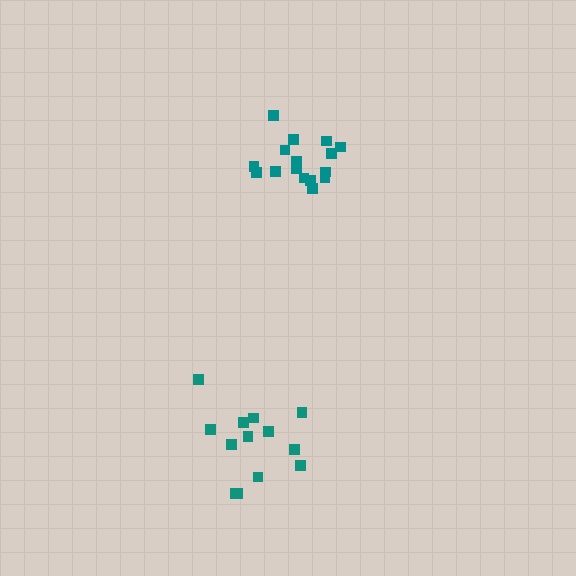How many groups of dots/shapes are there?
There are 2 groups.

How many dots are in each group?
Group 1: 13 dots, Group 2: 16 dots (29 total).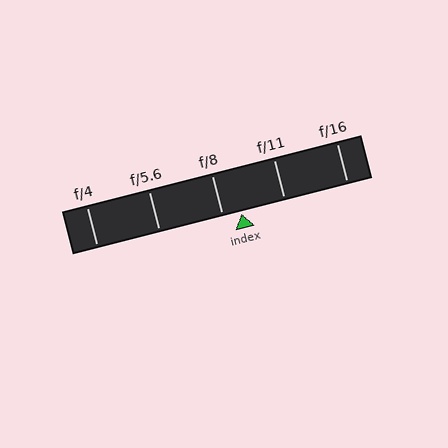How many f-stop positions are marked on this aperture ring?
There are 5 f-stop positions marked.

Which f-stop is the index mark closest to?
The index mark is closest to f/8.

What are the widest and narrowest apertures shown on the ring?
The widest aperture shown is f/4 and the narrowest is f/16.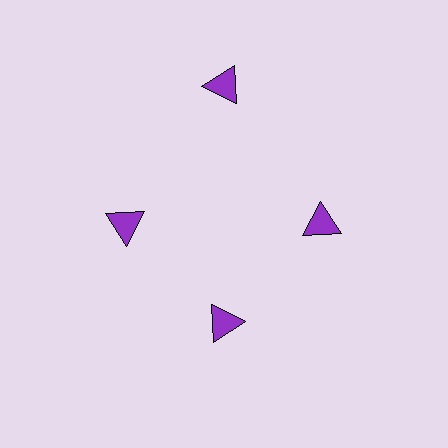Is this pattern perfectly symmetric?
No. The 4 purple triangles are arranged in a ring, but one element near the 12 o'clock position is pushed outward from the center, breaking the 4-fold rotational symmetry.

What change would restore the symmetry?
The symmetry would be restored by moving it inward, back onto the ring so that all 4 triangles sit at equal angles and equal distance from the center.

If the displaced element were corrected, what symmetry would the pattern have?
It would have 4-fold rotational symmetry — the pattern would map onto itself every 90 degrees.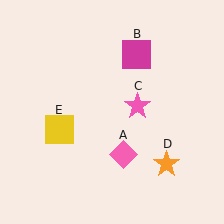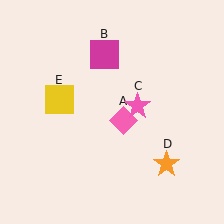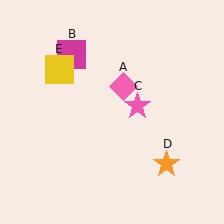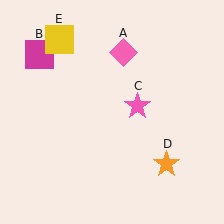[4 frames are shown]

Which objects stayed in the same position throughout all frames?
Pink star (object C) and orange star (object D) remained stationary.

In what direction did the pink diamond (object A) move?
The pink diamond (object A) moved up.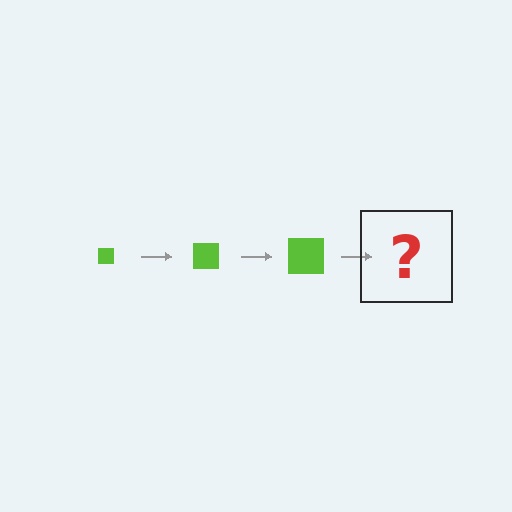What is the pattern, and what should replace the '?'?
The pattern is that the square gets progressively larger each step. The '?' should be a lime square, larger than the previous one.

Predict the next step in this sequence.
The next step is a lime square, larger than the previous one.